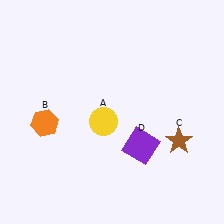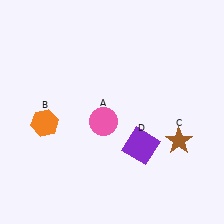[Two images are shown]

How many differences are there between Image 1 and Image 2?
There is 1 difference between the two images.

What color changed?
The circle (A) changed from yellow in Image 1 to pink in Image 2.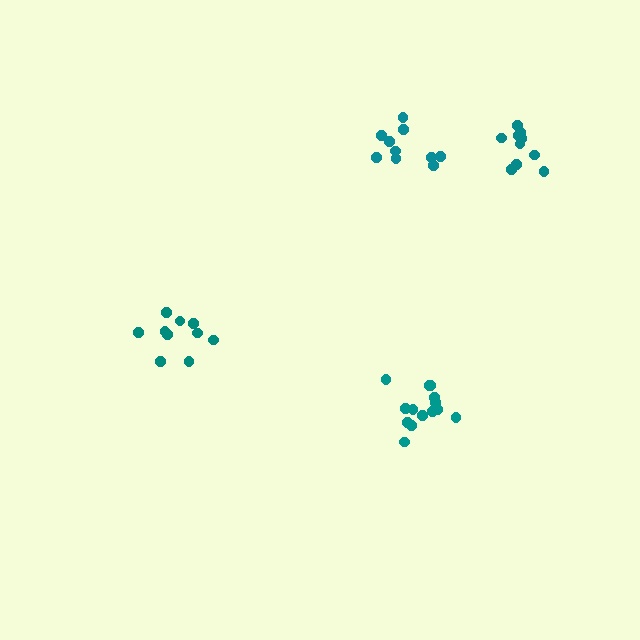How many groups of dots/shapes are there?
There are 4 groups.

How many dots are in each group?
Group 1: 10 dots, Group 2: 14 dots, Group 3: 10 dots, Group 4: 10 dots (44 total).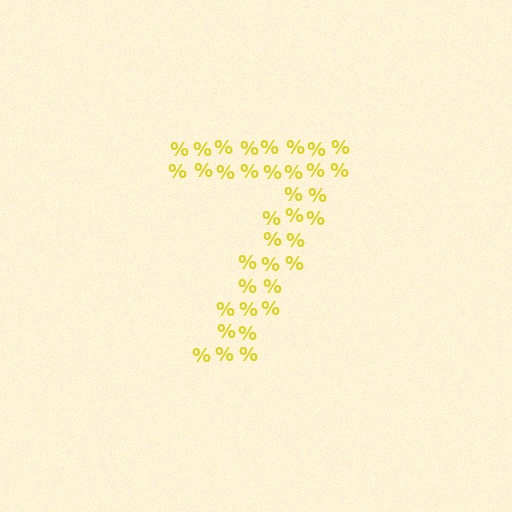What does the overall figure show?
The overall figure shows the digit 7.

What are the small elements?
The small elements are percent signs.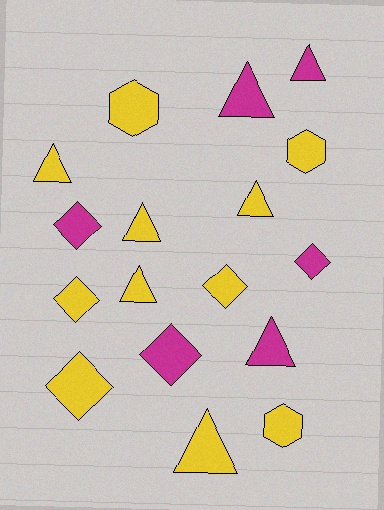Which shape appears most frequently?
Triangle, with 8 objects.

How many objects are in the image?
There are 17 objects.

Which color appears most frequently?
Yellow, with 11 objects.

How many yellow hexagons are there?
There are 3 yellow hexagons.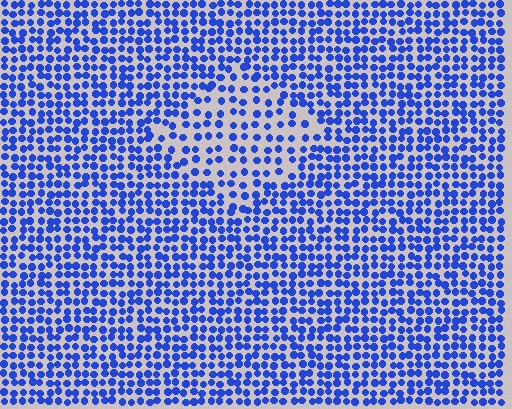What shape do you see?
I see a diamond.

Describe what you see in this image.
The image contains small blue elements arranged at two different densities. A diamond-shaped region is visible where the elements are less densely packed than the surrounding area.